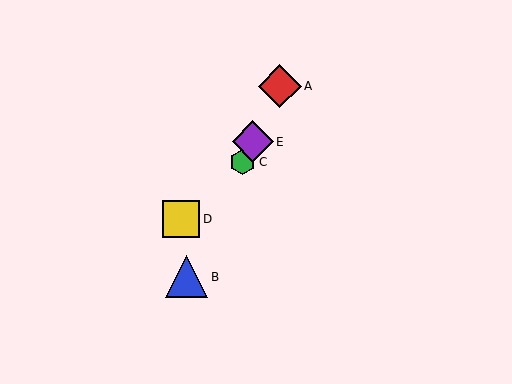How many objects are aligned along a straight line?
4 objects (A, B, C, E) are aligned along a straight line.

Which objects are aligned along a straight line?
Objects A, B, C, E are aligned along a straight line.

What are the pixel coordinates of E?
Object E is at (253, 142).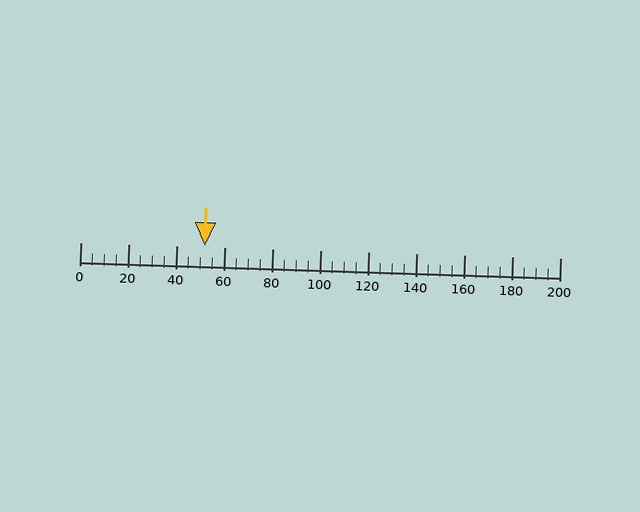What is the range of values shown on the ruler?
The ruler shows values from 0 to 200.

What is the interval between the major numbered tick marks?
The major tick marks are spaced 20 units apart.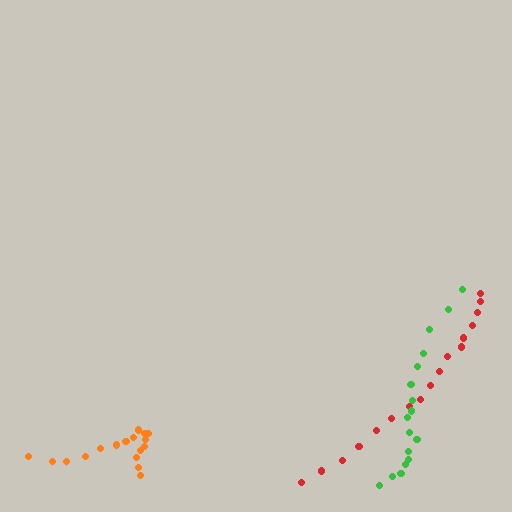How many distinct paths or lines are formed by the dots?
There are 3 distinct paths.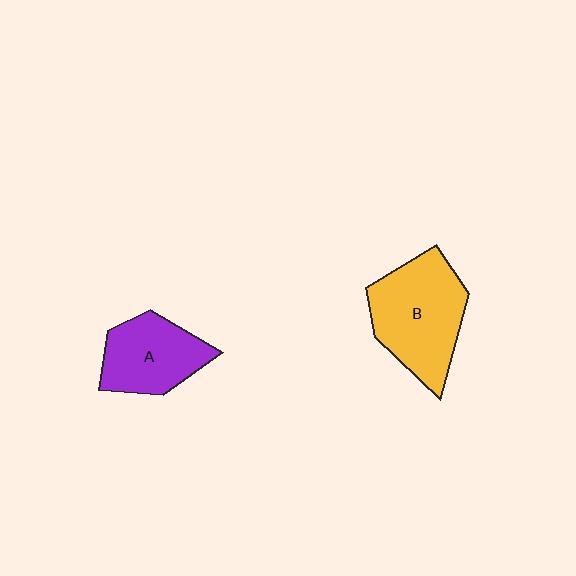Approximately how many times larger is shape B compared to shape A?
Approximately 1.4 times.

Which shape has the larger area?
Shape B (yellow).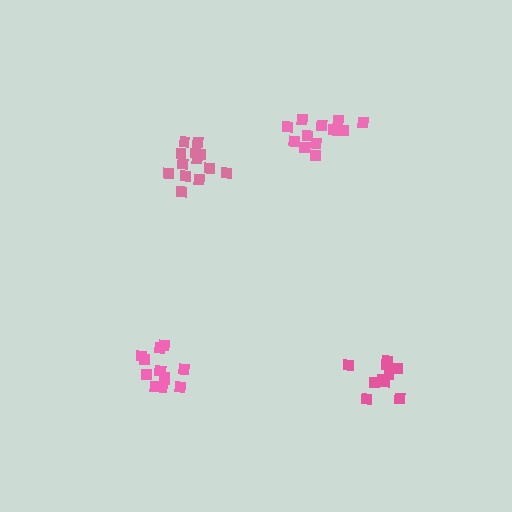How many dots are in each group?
Group 1: 13 dots, Group 2: 13 dots, Group 3: 10 dots, Group 4: 12 dots (48 total).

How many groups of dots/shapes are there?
There are 4 groups.